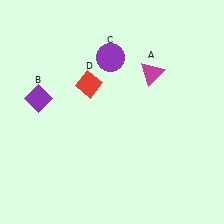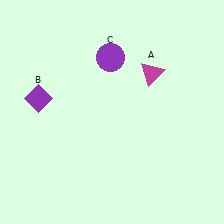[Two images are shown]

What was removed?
The red diamond (D) was removed in Image 2.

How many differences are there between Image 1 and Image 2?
There is 1 difference between the two images.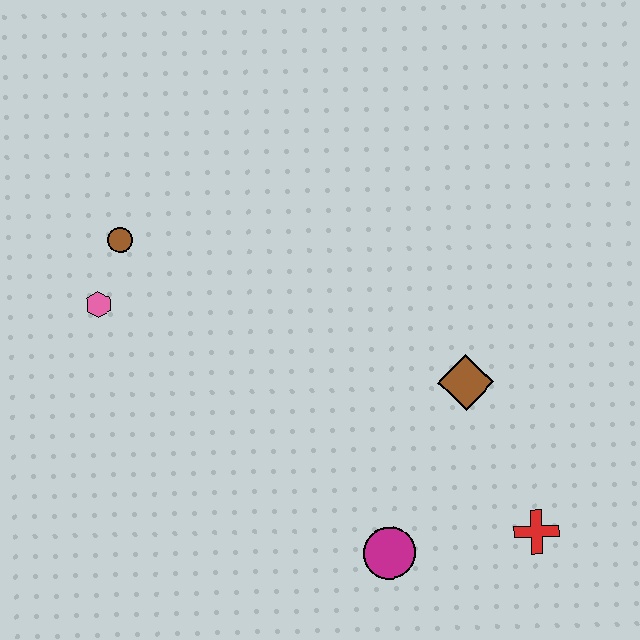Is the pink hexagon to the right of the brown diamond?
No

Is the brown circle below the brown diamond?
No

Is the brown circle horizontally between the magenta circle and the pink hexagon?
Yes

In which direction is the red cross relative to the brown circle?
The red cross is to the right of the brown circle.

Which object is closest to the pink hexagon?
The brown circle is closest to the pink hexagon.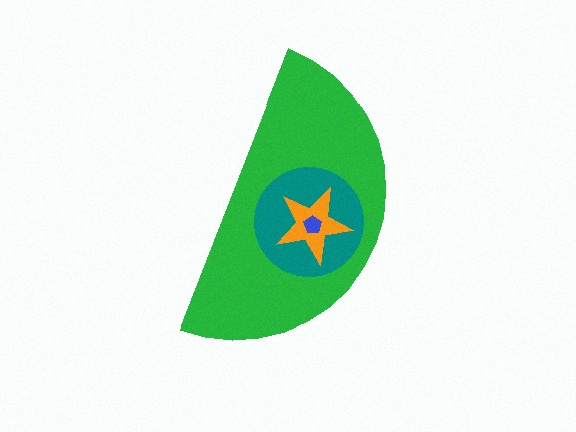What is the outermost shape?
The green semicircle.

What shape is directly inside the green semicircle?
The teal circle.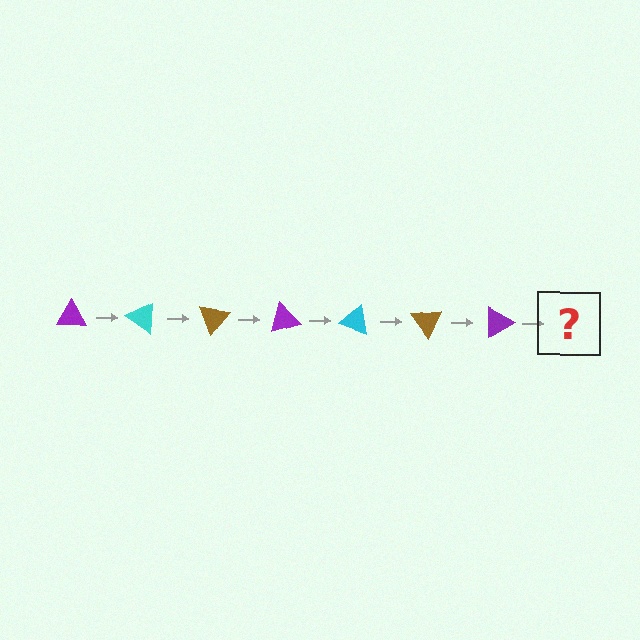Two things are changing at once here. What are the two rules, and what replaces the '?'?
The two rules are that it rotates 35 degrees each step and the color cycles through purple, cyan, and brown. The '?' should be a cyan triangle, rotated 245 degrees from the start.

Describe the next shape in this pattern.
It should be a cyan triangle, rotated 245 degrees from the start.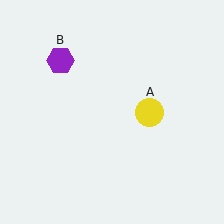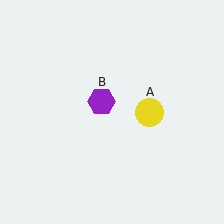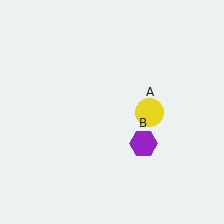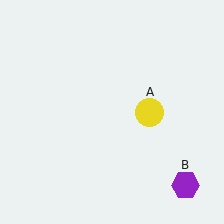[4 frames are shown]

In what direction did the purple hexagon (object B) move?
The purple hexagon (object B) moved down and to the right.